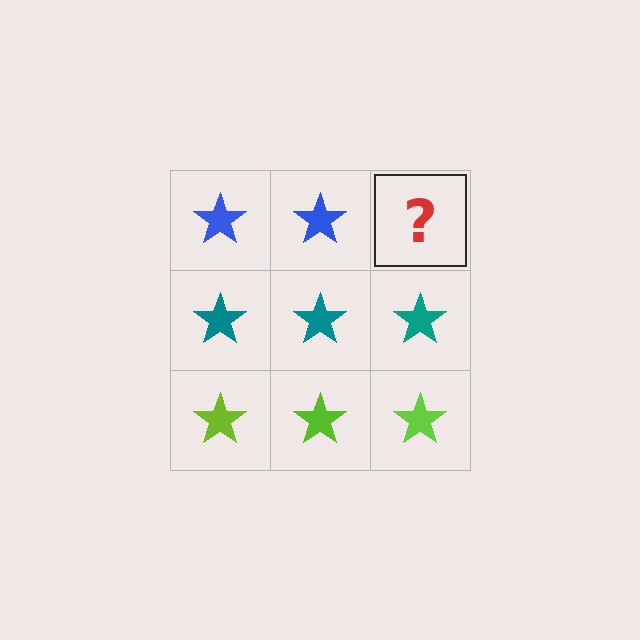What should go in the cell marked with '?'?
The missing cell should contain a blue star.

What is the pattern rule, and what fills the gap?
The rule is that each row has a consistent color. The gap should be filled with a blue star.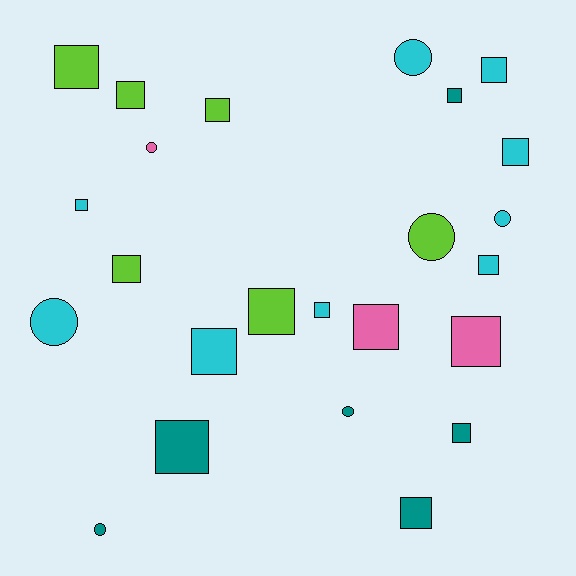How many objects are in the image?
There are 24 objects.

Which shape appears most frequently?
Square, with 17 objects.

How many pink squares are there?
There are 2 pink squares.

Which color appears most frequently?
Cyan, with 9 objects.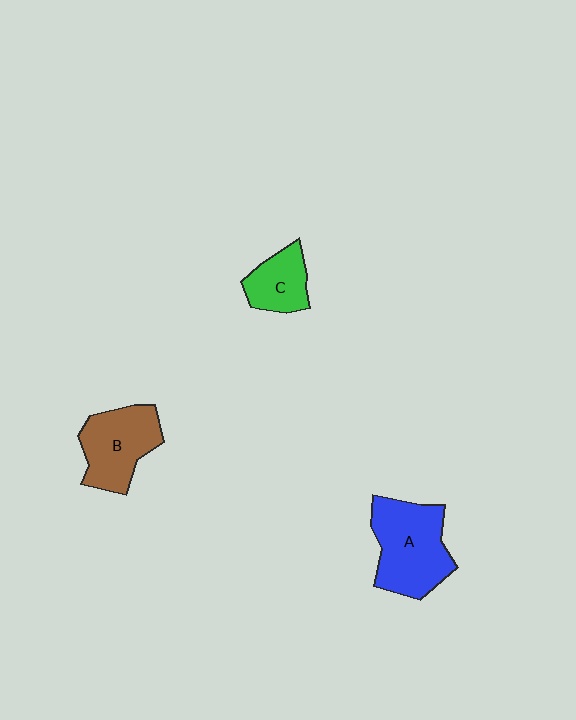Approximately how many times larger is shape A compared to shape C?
Approximately 1.9 times.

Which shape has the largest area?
Shape A (blue).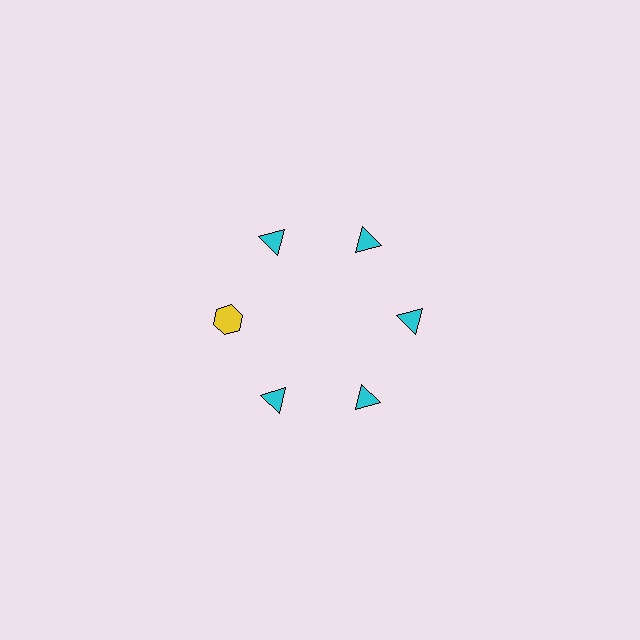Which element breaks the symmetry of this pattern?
The yellow hexagon at roughly the 9 o'clock position breaks the symmetry. All other shapes are cyan triangles.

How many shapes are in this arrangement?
There are 6 shapes arranged in a ring pattern.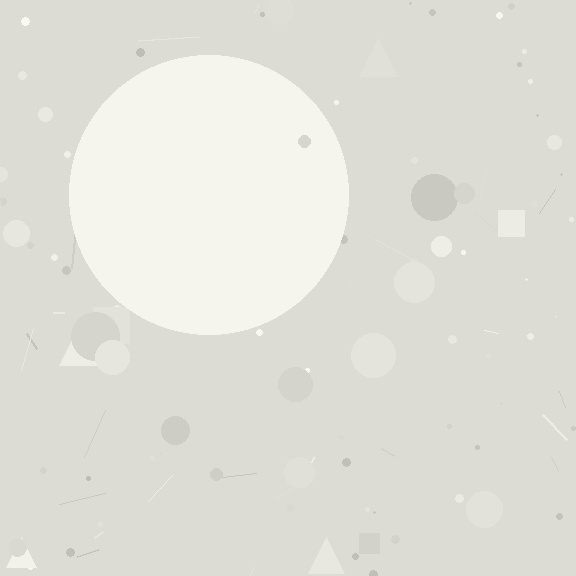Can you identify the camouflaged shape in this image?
The camouflaged shape is a circle.